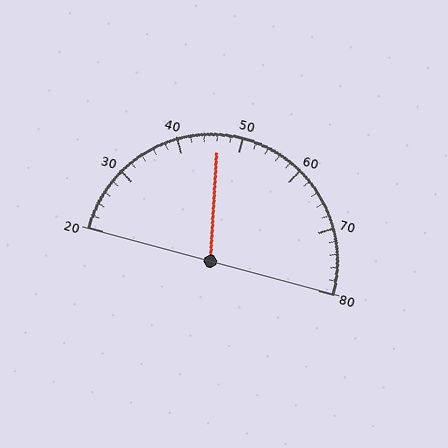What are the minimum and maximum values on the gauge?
The gauge ranges from 20 to 80.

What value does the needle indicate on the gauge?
The needle indicates approximately 46.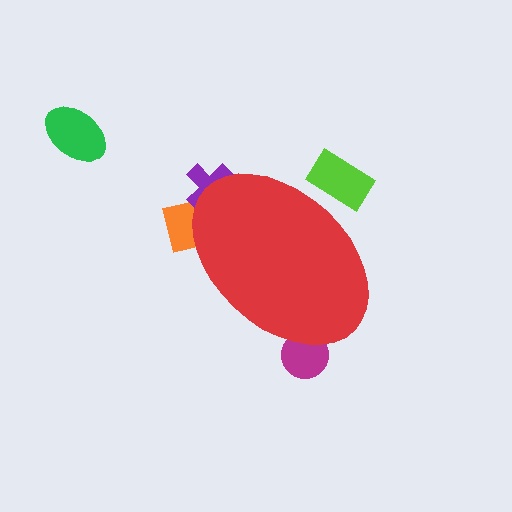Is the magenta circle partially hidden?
Yes, the magenta circle is partially hidden behind the red ellipse.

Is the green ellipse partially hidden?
No, the green ellipse is fully visible.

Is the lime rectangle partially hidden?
Yes, the lime rectangle is partially hidden behind the red ellipse.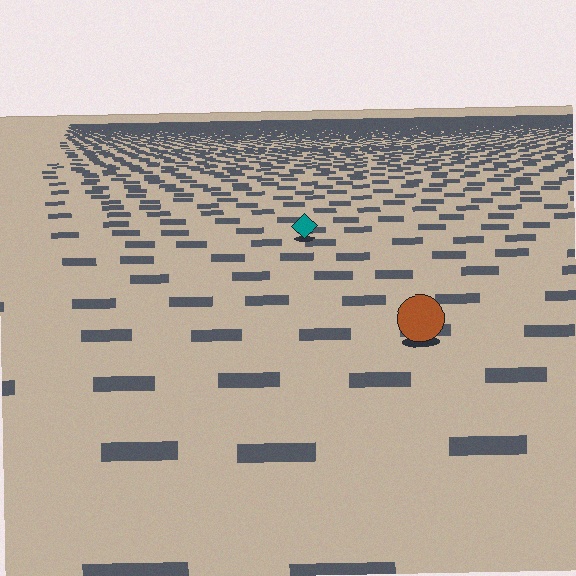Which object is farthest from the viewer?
The teal diamond is farthest from the viewer. It appears smaller and the ground texture around it is denser.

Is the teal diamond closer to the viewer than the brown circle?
No. The brown circle is closer — you can tell from the texture gradient: the ground texture is coarser near it.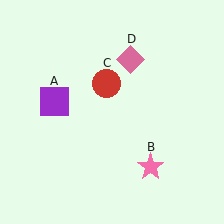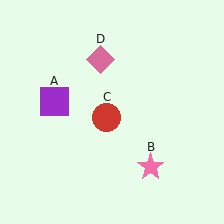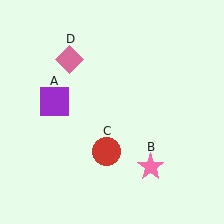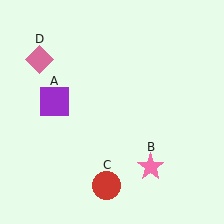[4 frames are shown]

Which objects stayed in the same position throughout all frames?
Purple square (object A) and pink star (object B) remained stationary.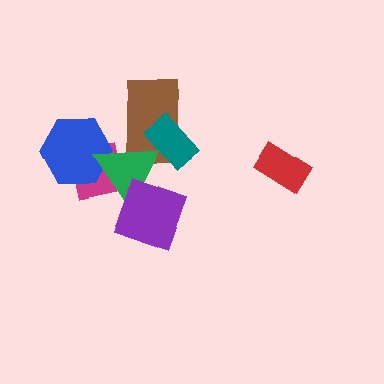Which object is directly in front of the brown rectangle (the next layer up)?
The green triangle is directly in front of the brown rectangle.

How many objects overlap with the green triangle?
5 objects overlap with the green triangle.